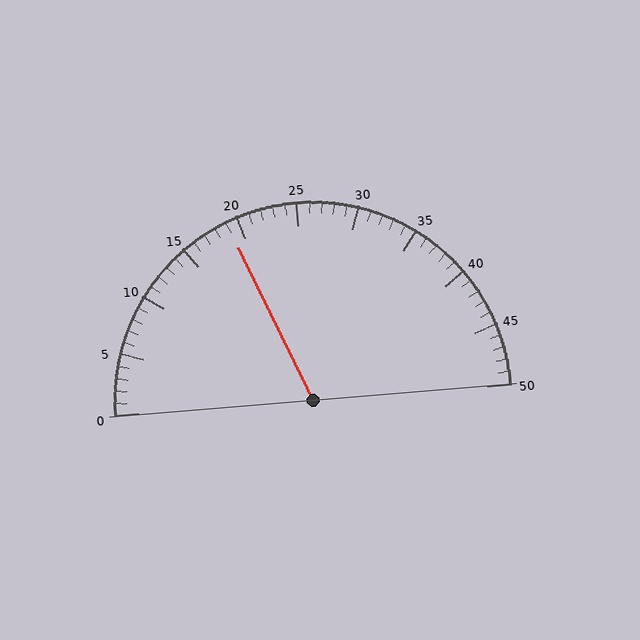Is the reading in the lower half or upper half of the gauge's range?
The reading is in the lower half of the range (0 to 50).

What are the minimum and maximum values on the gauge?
The gauge ranges from 0 to 50.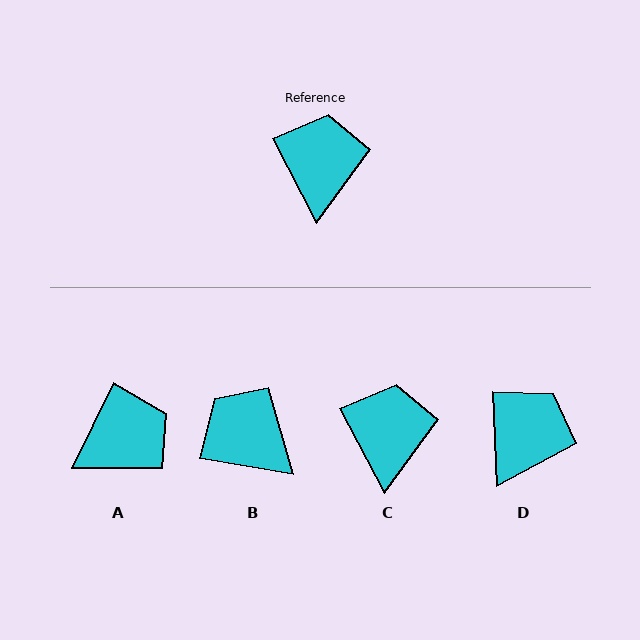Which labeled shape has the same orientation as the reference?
C.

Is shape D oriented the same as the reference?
No, it is off by about 25 degrees.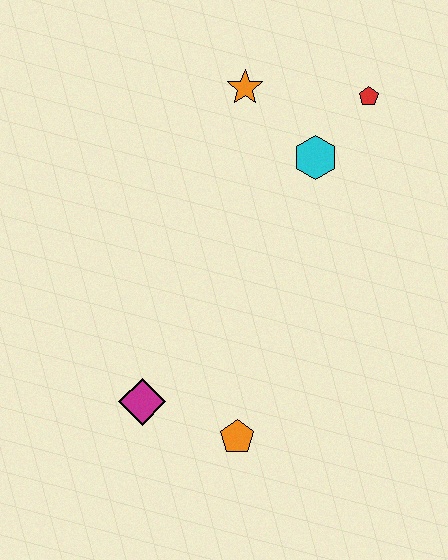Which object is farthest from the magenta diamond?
The red pentagon is farthest from the magenta diamond.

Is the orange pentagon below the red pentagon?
Yes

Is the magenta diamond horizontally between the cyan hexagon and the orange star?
No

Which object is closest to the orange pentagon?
The magenta diamond is closest to the orange pentagon.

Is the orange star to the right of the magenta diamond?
Yes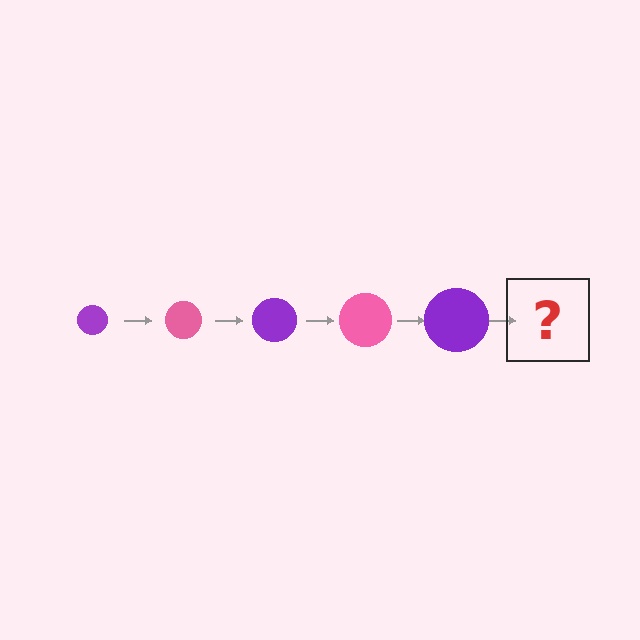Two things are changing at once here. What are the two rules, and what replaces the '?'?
The two rules are that the circle grows larger each step and the color cycles through purple and pink. The '?' should be a pink circle, larger than the previous one.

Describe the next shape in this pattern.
It should be a pink circle, larger than the previous one.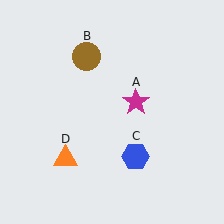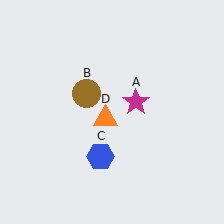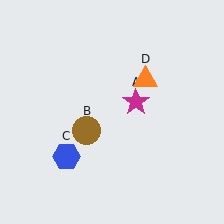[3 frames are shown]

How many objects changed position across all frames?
3 objects changed position: brown circle (object B), blue hexagon (object C), orange triangle (object D).